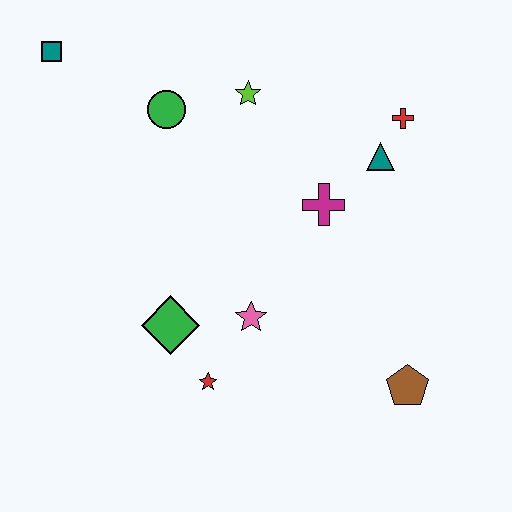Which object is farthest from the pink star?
The teal square is farthest from the pink star.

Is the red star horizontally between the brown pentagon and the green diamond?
Yes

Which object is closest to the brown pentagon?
The pink star is closest to the brown pentagon.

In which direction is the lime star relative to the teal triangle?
The lime star is to the left of the teal triangle.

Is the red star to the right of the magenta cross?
No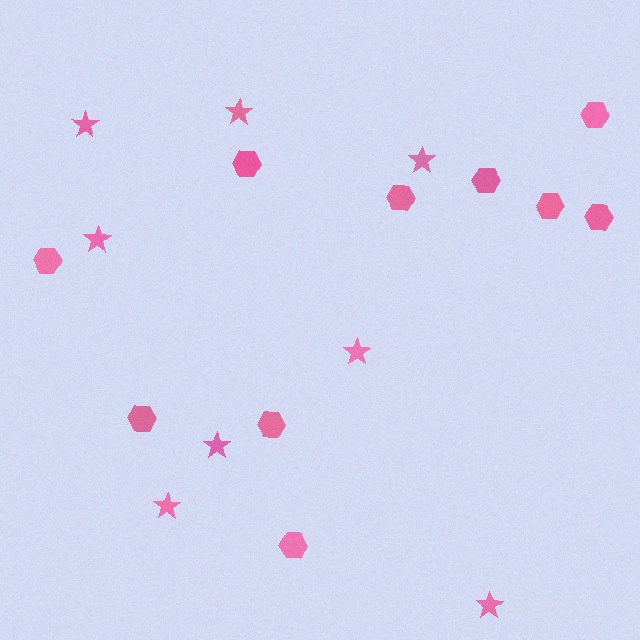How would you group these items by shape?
There are 2 groups: one group of hexagons (10) and one group of stars (8).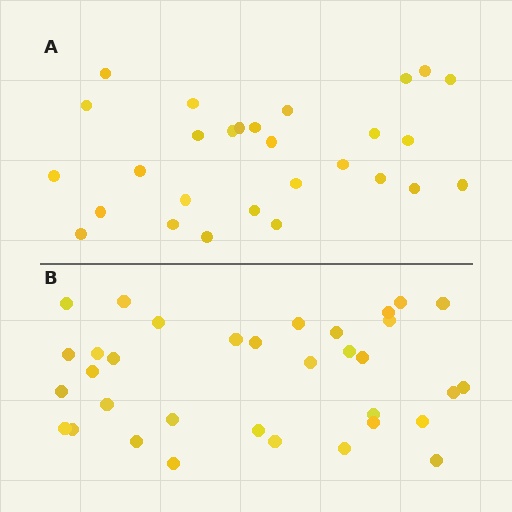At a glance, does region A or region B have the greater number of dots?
Region B (the bottom region) has more dots.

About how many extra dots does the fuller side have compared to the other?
Region B has about 6 more dots than region A.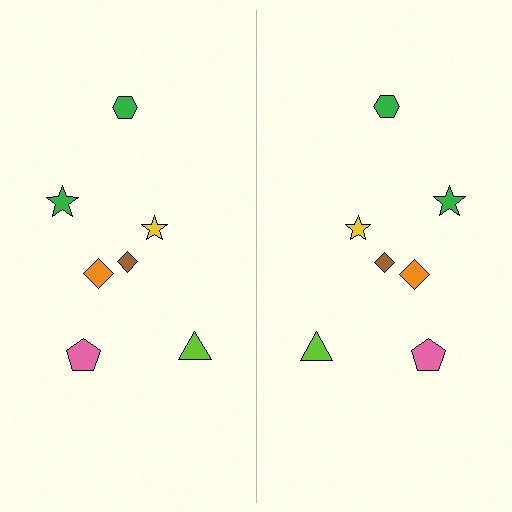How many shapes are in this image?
There are 14 shapes in this image.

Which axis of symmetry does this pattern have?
The pattern has a vertical axis of symmetry running through the center of the image.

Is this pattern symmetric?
Yes, this pattern has bilateral (reflection) symmetry.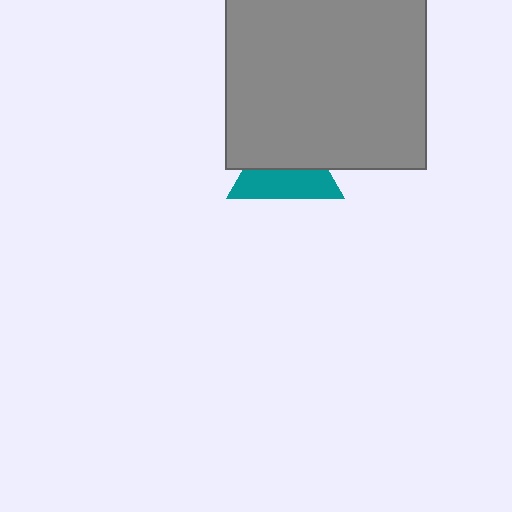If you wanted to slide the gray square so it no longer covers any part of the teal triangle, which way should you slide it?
Slide it up — that is the most direct way to separate the two shapes.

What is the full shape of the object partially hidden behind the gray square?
The partially hidden object is a teal triangle.